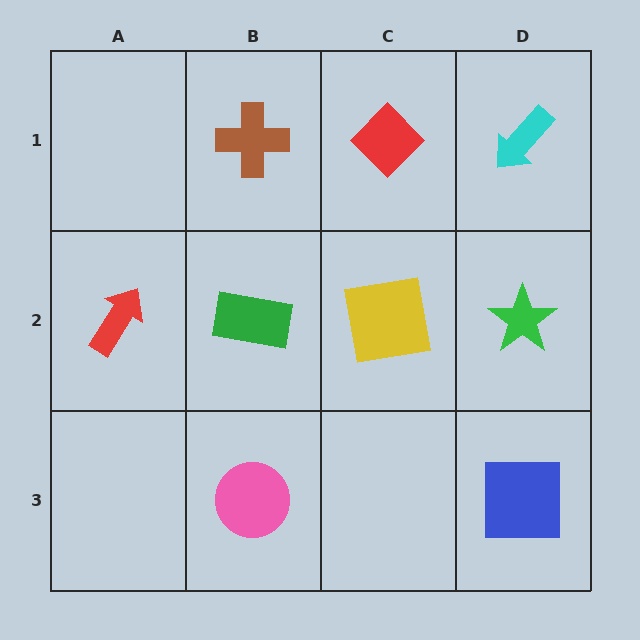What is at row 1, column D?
A cyan arrow.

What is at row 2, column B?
A green rectangle.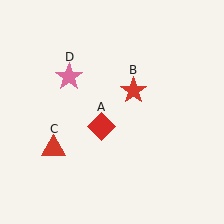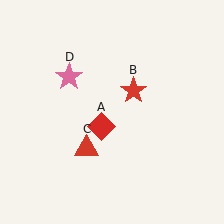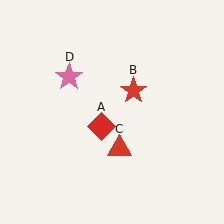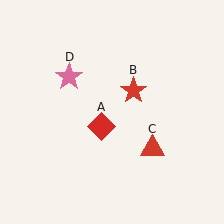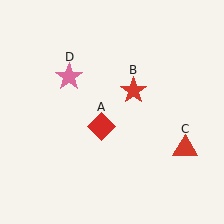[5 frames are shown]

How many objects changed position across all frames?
1 object changed position: red triangle (object C).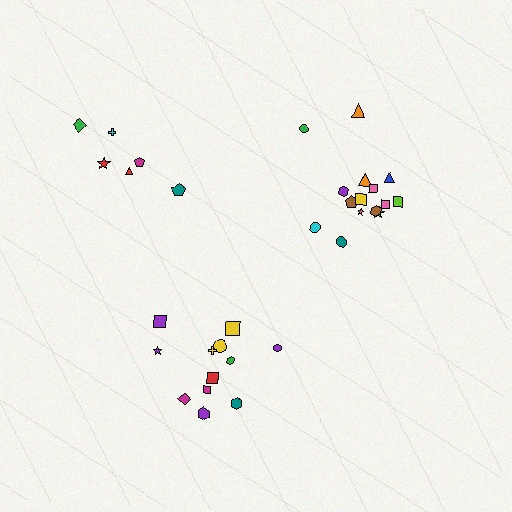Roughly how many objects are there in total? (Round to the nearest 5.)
Roughly 35 objects in total.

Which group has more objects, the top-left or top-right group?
The top-right group.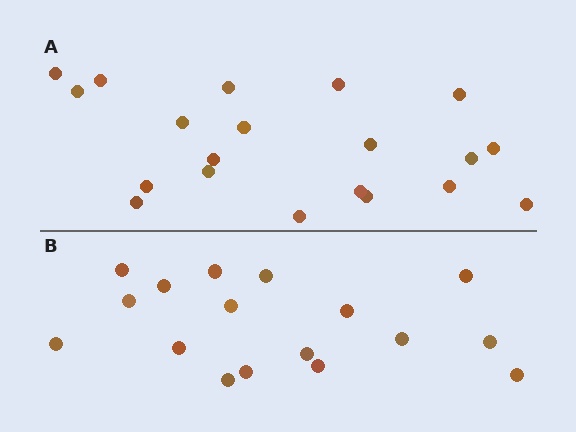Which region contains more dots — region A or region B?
Region A (the top region) has more dots.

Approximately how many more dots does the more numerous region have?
Region A has just a few more — roughly 2 or 3 more dots than region B.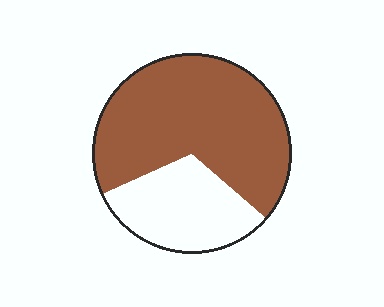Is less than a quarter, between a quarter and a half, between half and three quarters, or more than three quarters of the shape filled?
Between half and three quarters.